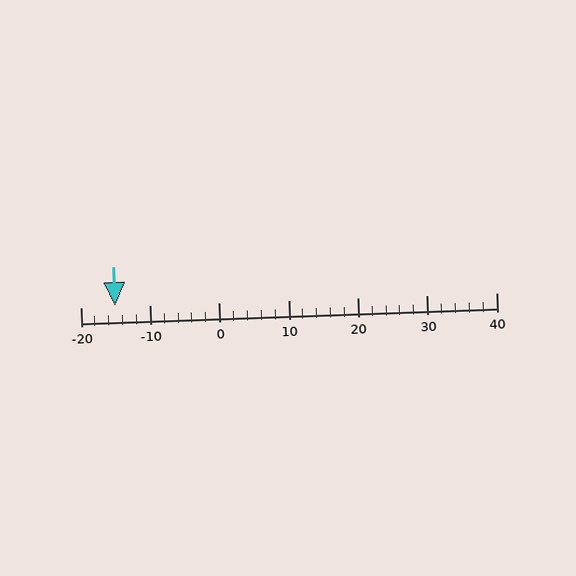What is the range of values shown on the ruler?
The ruler shows values from -20 to 40.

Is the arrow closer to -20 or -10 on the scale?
The arrow is closer to -10.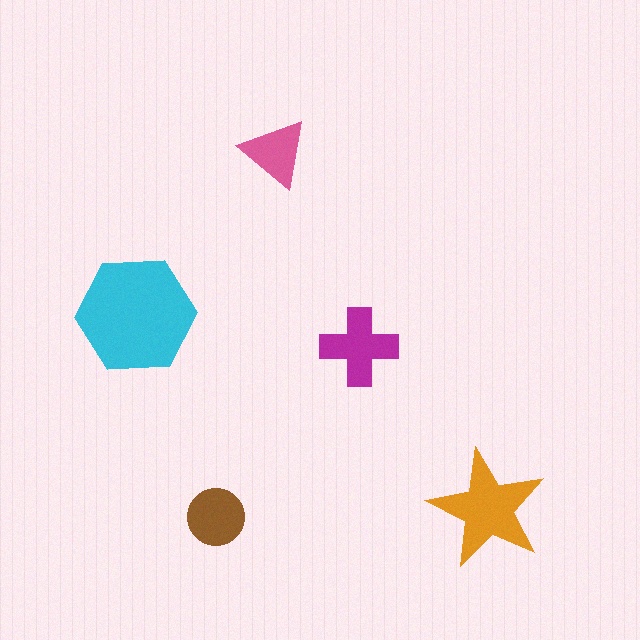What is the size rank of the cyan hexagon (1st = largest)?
1st.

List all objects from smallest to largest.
The pink triangle, the brown circle, the magenta cross, the orange star, the cyan hexagon.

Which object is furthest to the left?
The cyan hexagon is leftmost.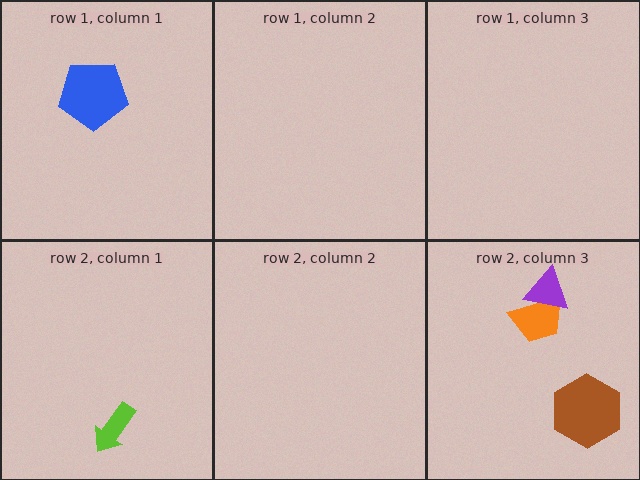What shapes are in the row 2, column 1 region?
The lime arrow.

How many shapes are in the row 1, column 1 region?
1.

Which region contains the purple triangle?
The row 2, column 3 region.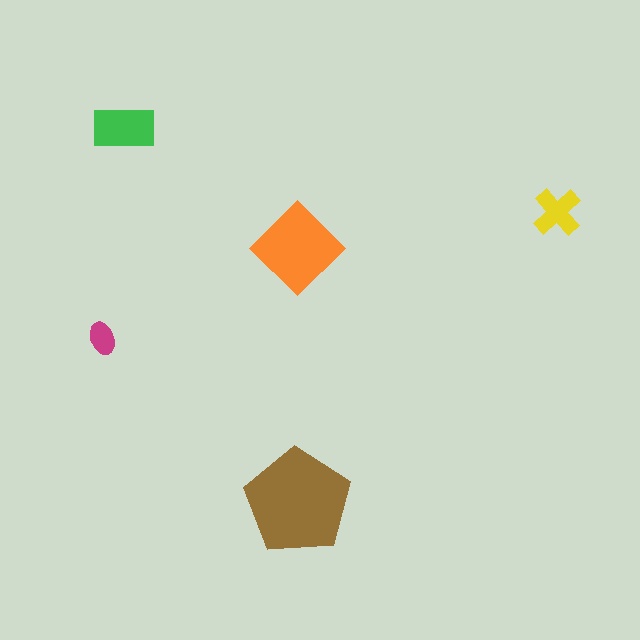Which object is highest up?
The green rectangle is topmost.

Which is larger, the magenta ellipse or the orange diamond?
The orange diamond.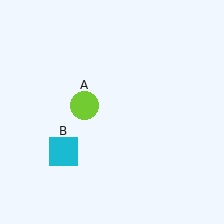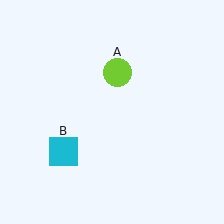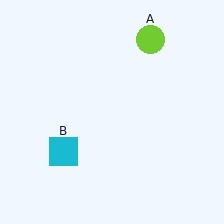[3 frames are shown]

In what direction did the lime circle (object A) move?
The lime circle (object A) moved up and to the right.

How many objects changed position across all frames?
1 object changed position: lime circle (object A).